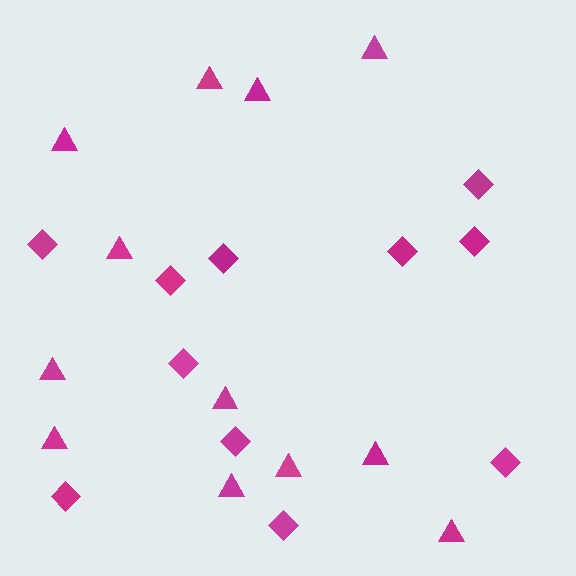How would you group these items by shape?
There are 2 groups: one group of triangles (12) and one group of diamonds (11).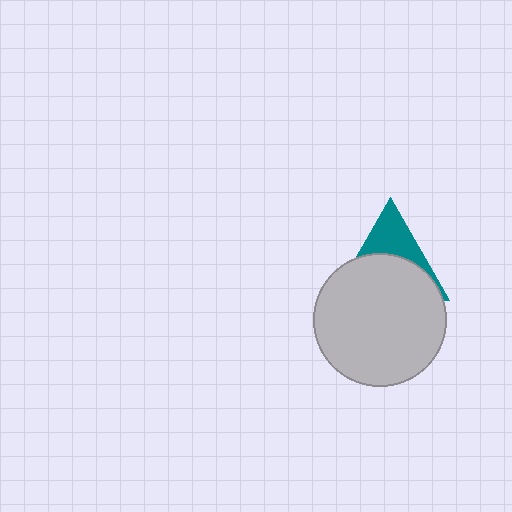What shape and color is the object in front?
The object in front is a light gray circle.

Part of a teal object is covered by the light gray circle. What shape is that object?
It is a triangle.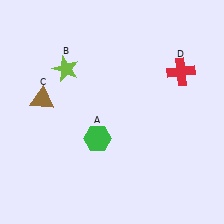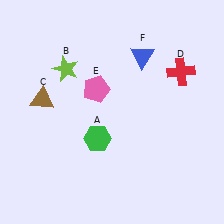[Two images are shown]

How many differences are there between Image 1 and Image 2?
There are 2 differences between the two images.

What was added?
A pink pentagon (E), a blue triangle (F) were added in Image 2.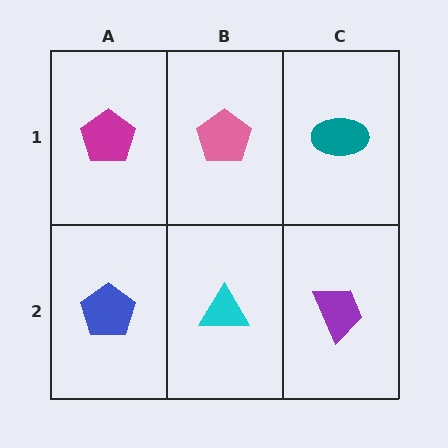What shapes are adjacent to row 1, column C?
A purple trapezoid (row 2, column C), a pink pentagon (row 1, column B).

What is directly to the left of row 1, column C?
A pink pentagon.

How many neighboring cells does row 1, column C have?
2.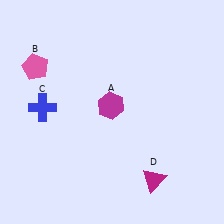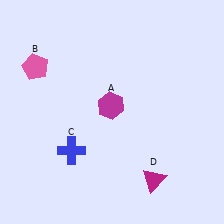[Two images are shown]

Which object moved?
The blue cross (C) moved down.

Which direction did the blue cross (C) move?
The blue cross (C) moved down.